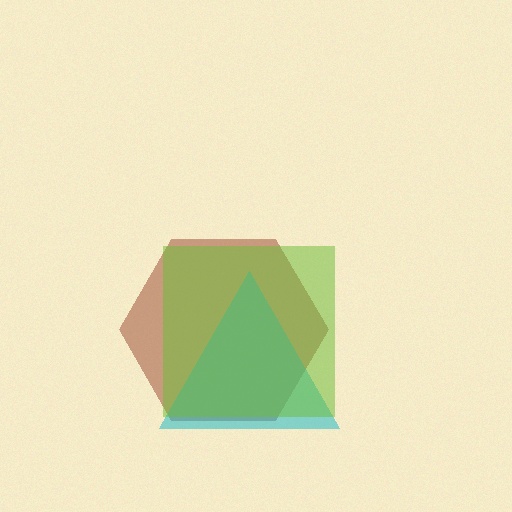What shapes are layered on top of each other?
The layered shapes are: a brown hexagon, a cyan triangle, a lime square.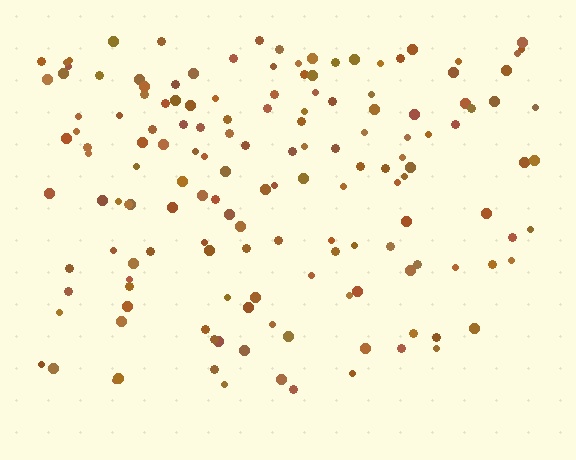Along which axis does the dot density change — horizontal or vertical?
Vertical.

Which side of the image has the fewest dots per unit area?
The bottom.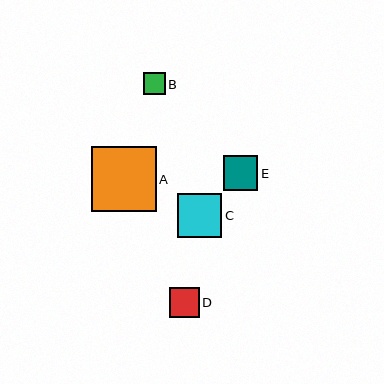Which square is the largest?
Square A is the largest with a size of approximately 65 pixels.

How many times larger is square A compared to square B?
Square A is approximately 3.0 times the size of square B.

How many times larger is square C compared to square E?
Square C is approximately 1.3 times the size of square E.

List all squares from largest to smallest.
From largest to smallest: A, C, E, D, B.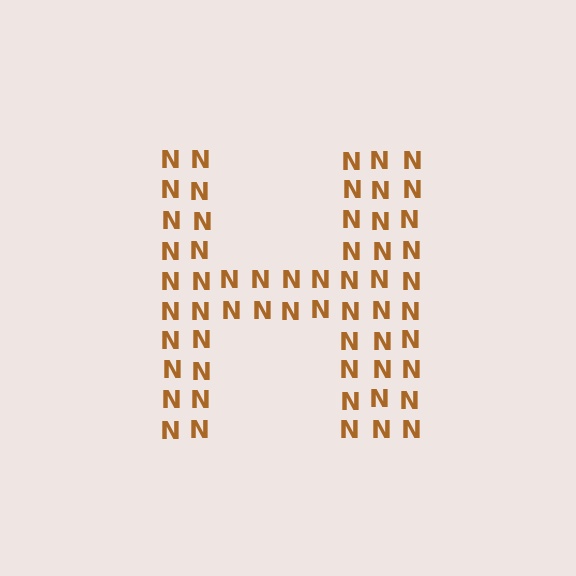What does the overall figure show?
The overall figure shows the letter H.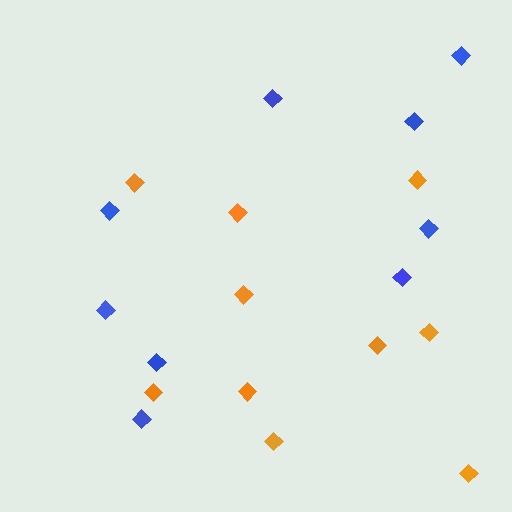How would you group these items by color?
There are 2 groups: one group of orange diamonds (10) and one group of blue diamonds (9).